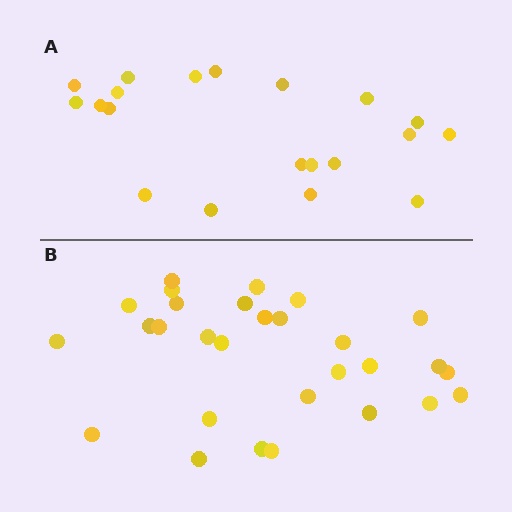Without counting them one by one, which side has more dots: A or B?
Region B (the bottom region) has more dots.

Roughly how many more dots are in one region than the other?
Region B has roughly 8 or so more dots than region A.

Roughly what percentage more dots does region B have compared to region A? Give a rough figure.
About 45% more.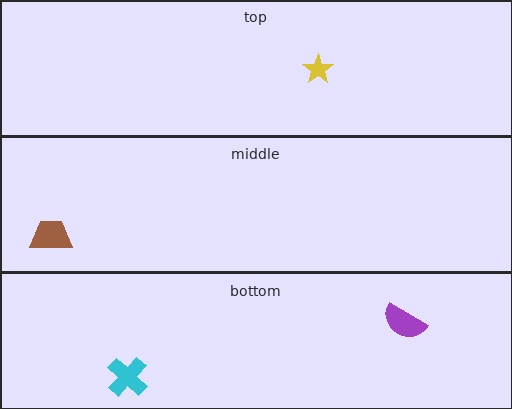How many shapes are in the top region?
1.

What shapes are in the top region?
The yellow star.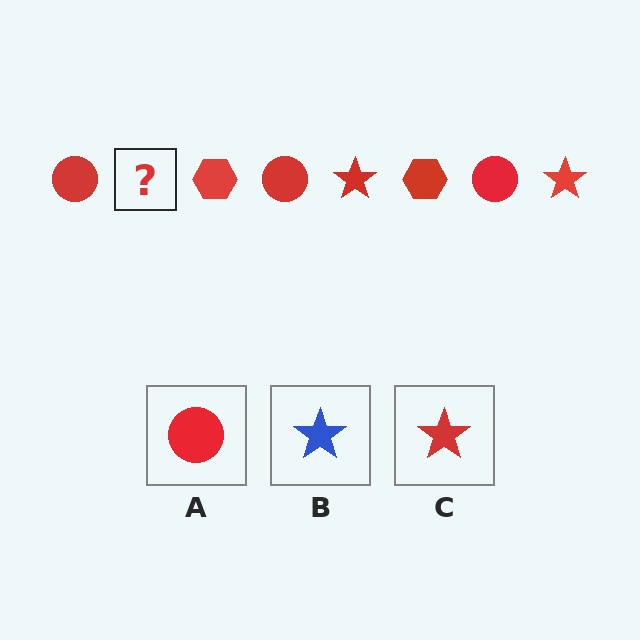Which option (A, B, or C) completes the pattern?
C.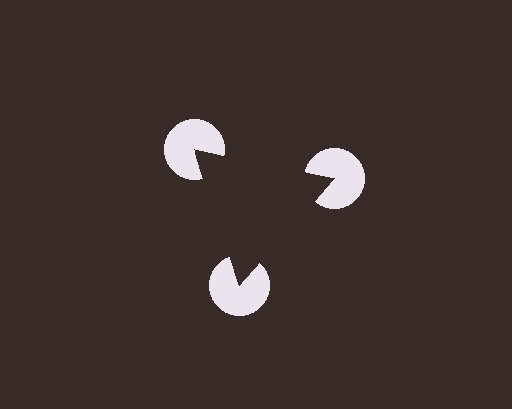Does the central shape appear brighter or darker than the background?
It typically appears slightly darker than the background, even though no actual brightness change is drawn.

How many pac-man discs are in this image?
There are 3 — one at each vertex of the illusory triangle.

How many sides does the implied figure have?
3 sides.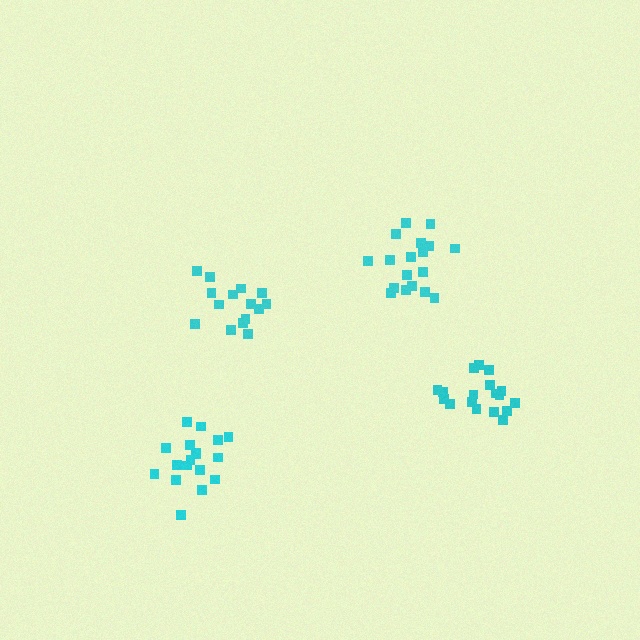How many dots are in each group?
Group 1: 15 dots, Group 2: 18 dots, Group 3: 18 dots, Group 4: 18 dots (69 total).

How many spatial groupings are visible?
There are 4 spatial groupings.